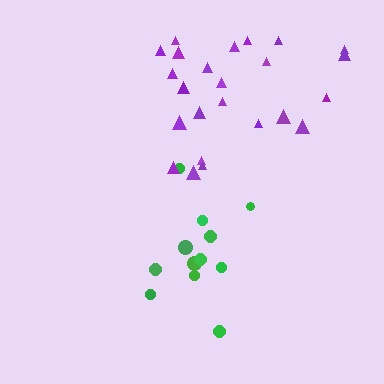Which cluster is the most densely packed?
Green.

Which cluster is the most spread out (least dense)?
Purple.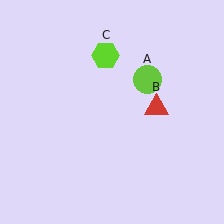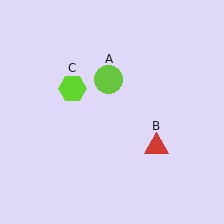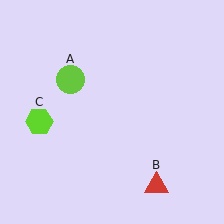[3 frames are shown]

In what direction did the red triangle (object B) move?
The red triangle (object B) moved down.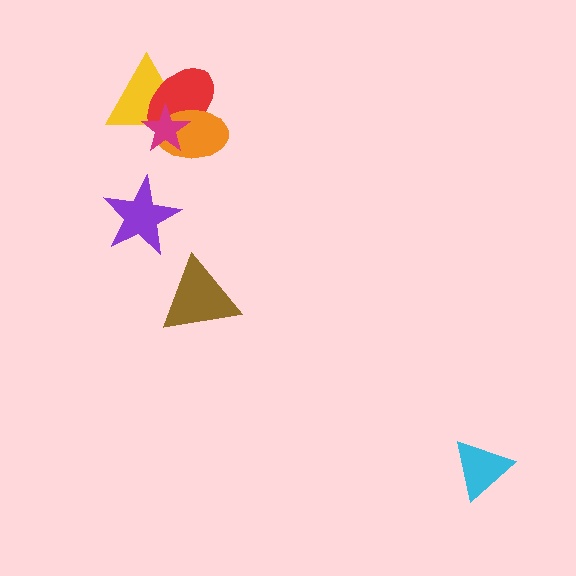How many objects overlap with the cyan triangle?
0 objects overlap with the cyan triangle.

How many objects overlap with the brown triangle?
0 objects overlap with the brown triangle.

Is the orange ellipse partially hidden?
Yes, it is partially covered by another shape.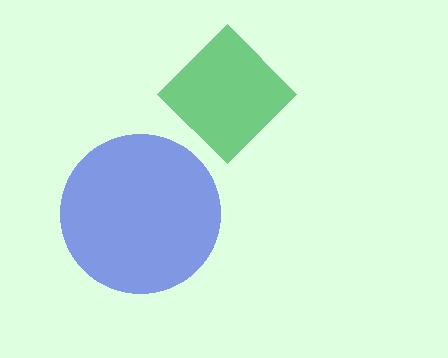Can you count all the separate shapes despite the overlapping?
Yes, there are 2 separate shapes.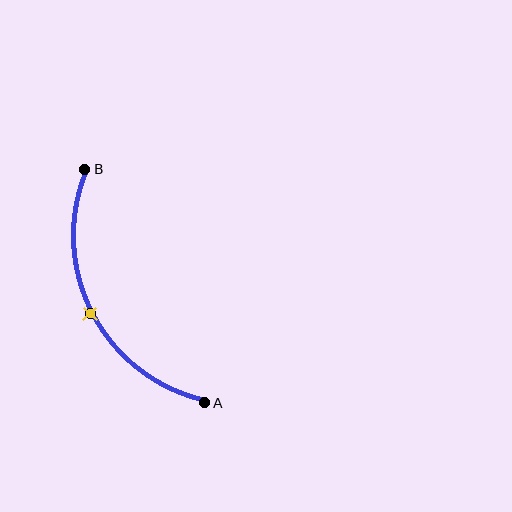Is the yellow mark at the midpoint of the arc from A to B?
Yes. The yellow mark lies on the arc at equal arc-length from both A and B — it is the arc midpoint.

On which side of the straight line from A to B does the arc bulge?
The arc bulges to the left of the straight line connecting A and B.